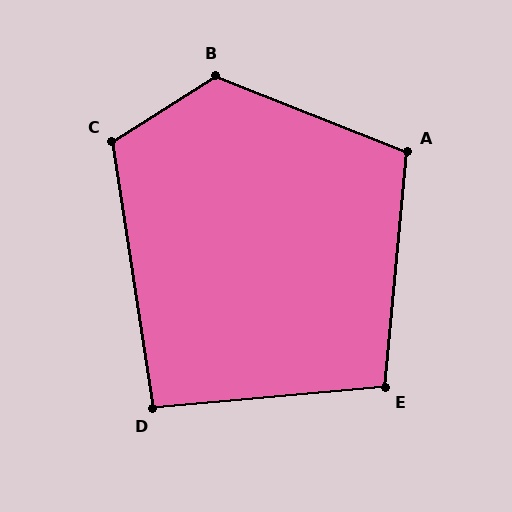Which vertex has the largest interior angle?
B, at approximately 127 degrees.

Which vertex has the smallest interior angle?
D, at approximately 94 degrees.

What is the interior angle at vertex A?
Approximately 106 degrees (obtuse).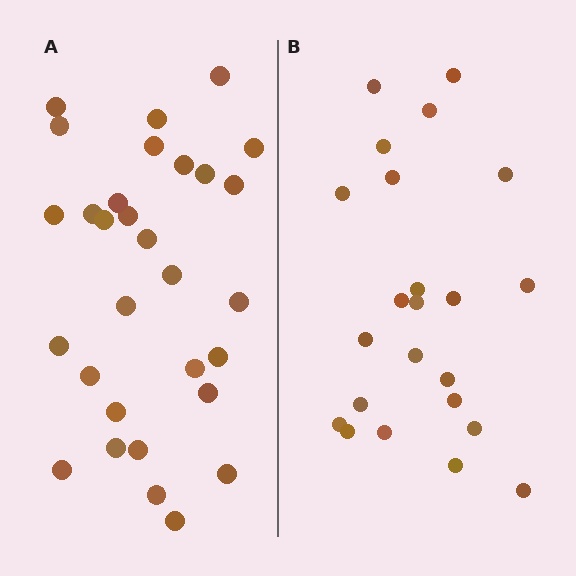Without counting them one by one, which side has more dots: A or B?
Region A (the left region) has more dots.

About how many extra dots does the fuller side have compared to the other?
Region A has roughly 8 or so more dots than region B.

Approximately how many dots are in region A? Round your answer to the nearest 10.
About 30 dots.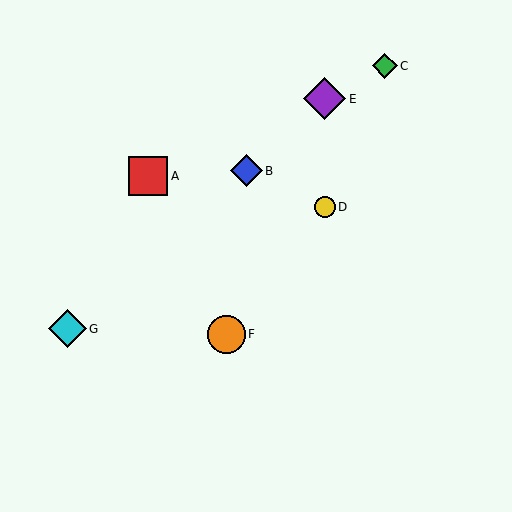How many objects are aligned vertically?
2 objects (D, E) are aligned vertically.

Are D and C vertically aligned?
No, D is at x≈325 and C is at x≈385.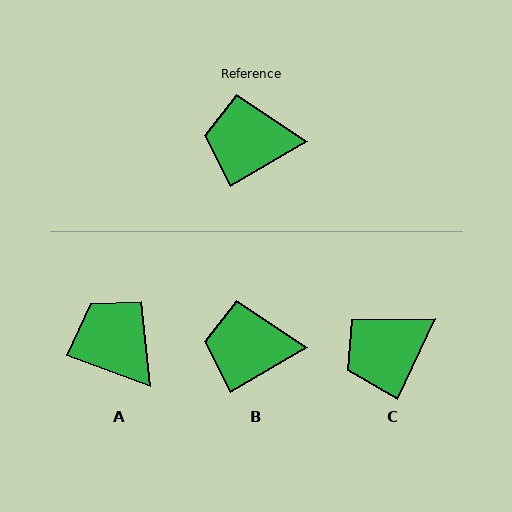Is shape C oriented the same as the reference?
No, it is off by about 34 degrees.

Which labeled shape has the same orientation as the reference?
B.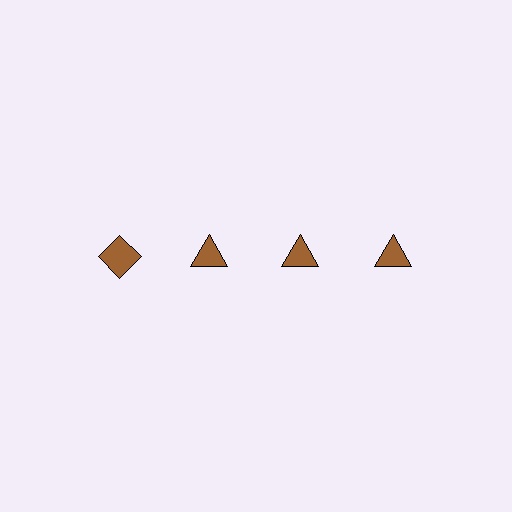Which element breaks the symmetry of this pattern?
The brown diamond in the top row, leftmost column breaks the symmetry. All other shapes are brown triangles.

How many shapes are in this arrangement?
There are 4 shapes arranged in a grid pattern.